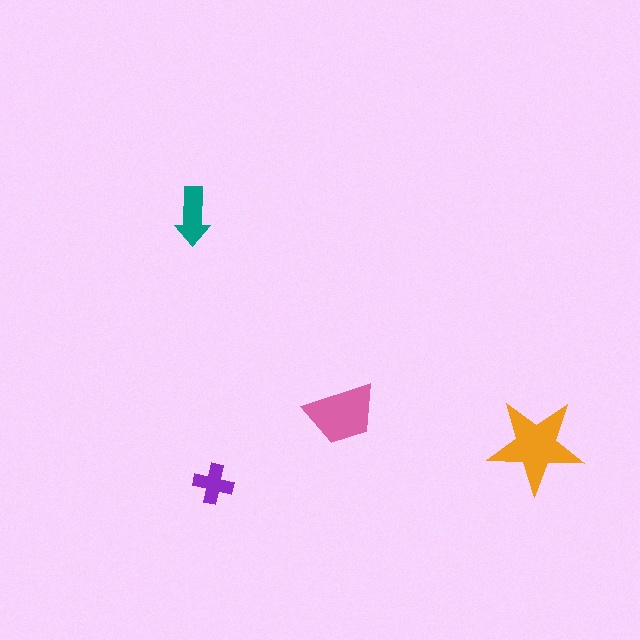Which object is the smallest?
The purple cross.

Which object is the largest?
The orange star.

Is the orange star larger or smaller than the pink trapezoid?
Larger.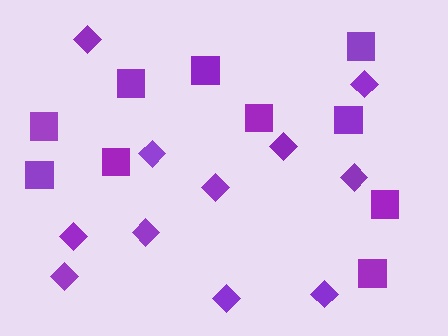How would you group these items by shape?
There are 2 groups: one group of diamonds (11) and one group of squares (10).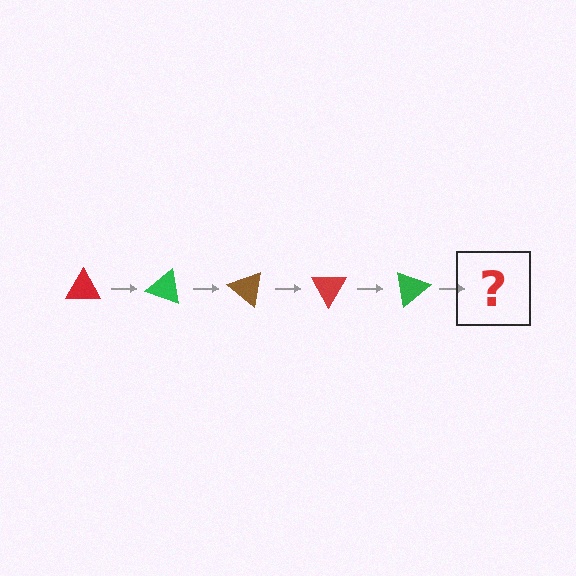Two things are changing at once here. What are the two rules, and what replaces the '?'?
The two rules are that it rotates 20 degrees each step and the color cycles through red, green, and brown. The '?' should be a brown triangle, rotated 100 degrees from the start.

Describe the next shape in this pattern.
It should be a brown triangle, rotated 100 degrees from the start.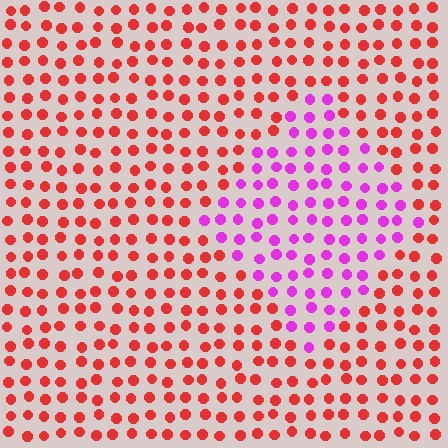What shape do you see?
I see a diamond.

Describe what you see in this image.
The image is filled with small red elements in a uniform arrangement. A diamond-shaped region is visible where the elements are tinted to a slightly different hue, forming a subtle color boundary.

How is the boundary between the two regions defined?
The boundary is defined purely by a slight shift in hue (about 60 degrees). Spacing, size, and orientation are identical on both sides.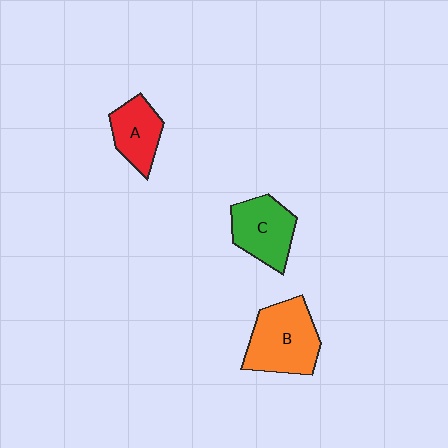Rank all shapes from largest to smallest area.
From largest to smallest: B (orange), C (green), A (red).